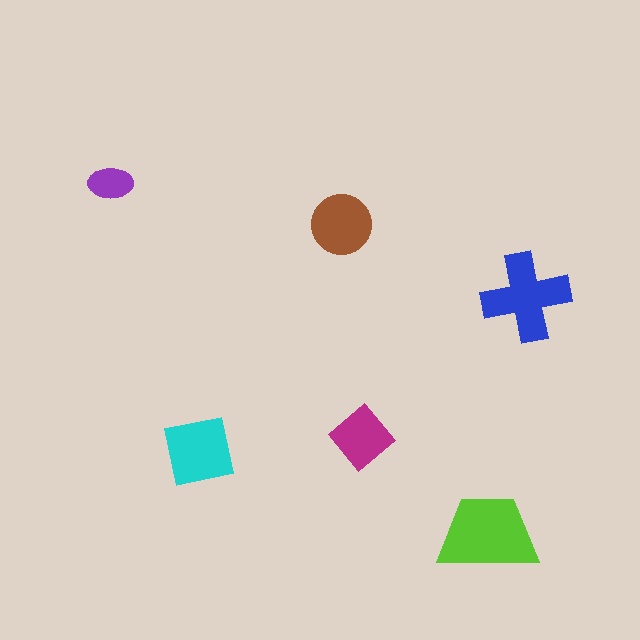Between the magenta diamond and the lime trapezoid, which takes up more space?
The lime trapezoid.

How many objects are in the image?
There are 6 objects in the image.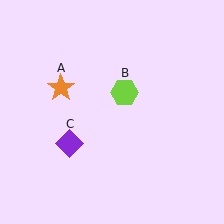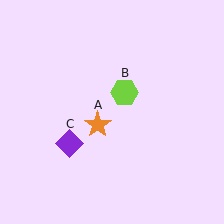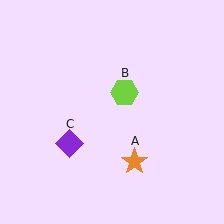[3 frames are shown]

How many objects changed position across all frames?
1 object changed position: orange star (object A).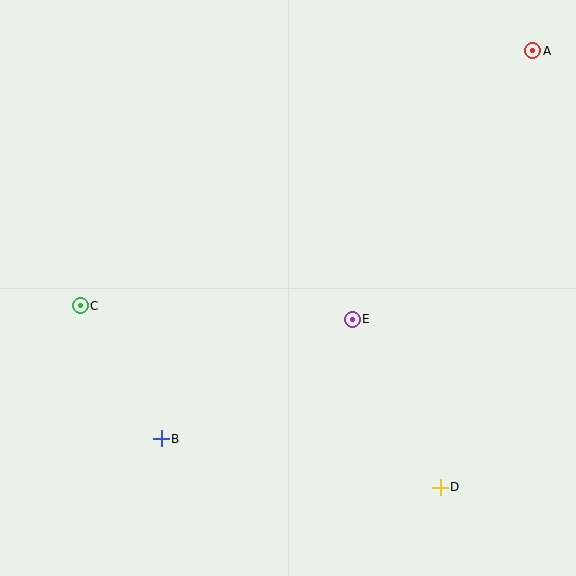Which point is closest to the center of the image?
Point E at (352, 319) is closest to the center.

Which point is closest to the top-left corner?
Point C is closest to the top-left corner.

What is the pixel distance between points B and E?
The distance between B and E is 225 pixels.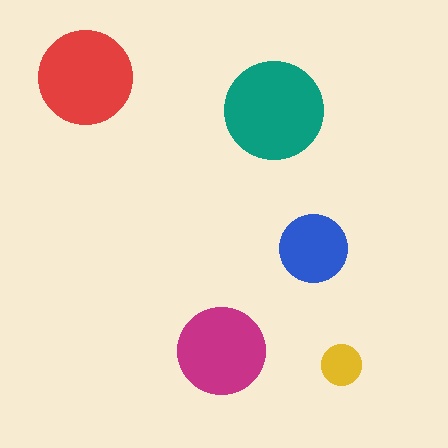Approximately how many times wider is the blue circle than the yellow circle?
About 1.5 times wider.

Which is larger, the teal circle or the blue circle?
The teal one.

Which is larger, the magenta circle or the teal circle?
The teal one.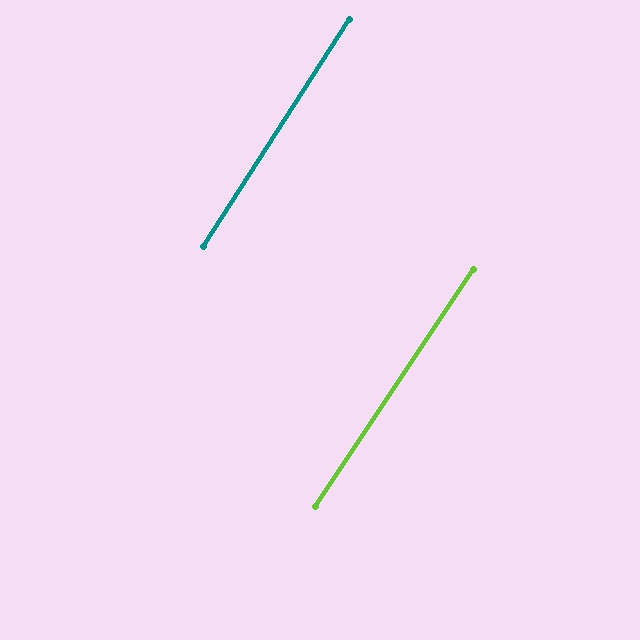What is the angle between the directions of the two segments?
Approximately 1 degree.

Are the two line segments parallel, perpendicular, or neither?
Parallel — their directions differ by only 0.8°.